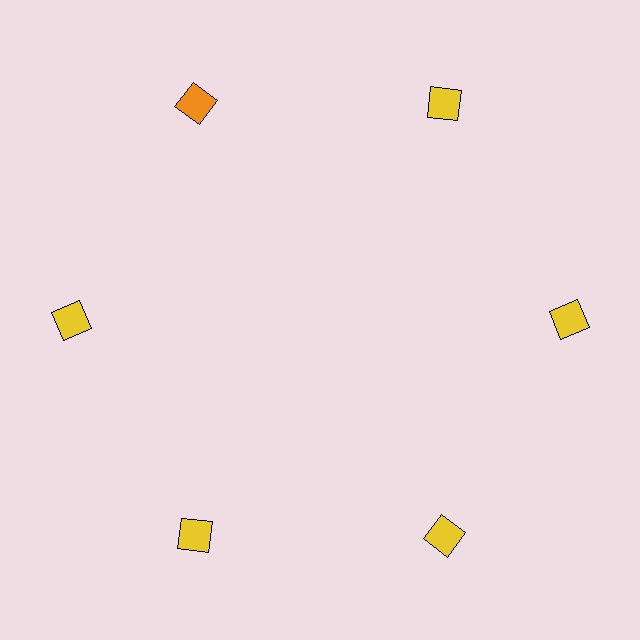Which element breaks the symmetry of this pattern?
The orange square at roughly the 11 o'clock position breaks the symmetry. All other shapes are yellow squares.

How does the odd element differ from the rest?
It has a different color: orange instead of yellow.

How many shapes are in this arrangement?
There are 6 shapes arranged in a ring pattern.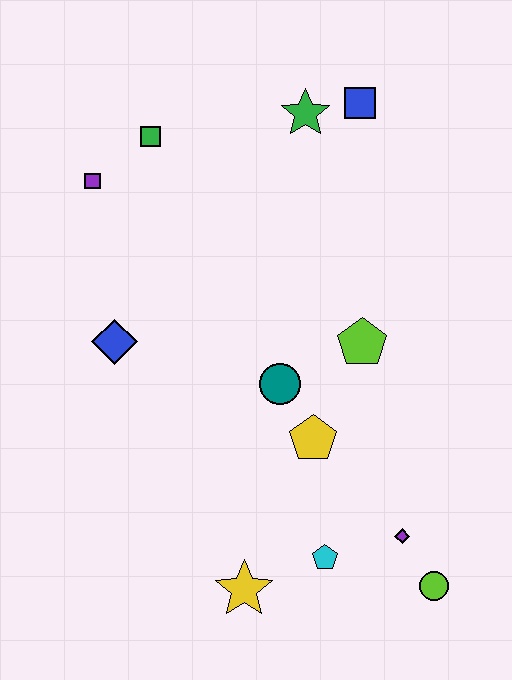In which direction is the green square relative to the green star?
The green square is to the left of the green star.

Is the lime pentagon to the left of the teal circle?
No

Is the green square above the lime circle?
Yes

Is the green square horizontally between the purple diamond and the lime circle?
No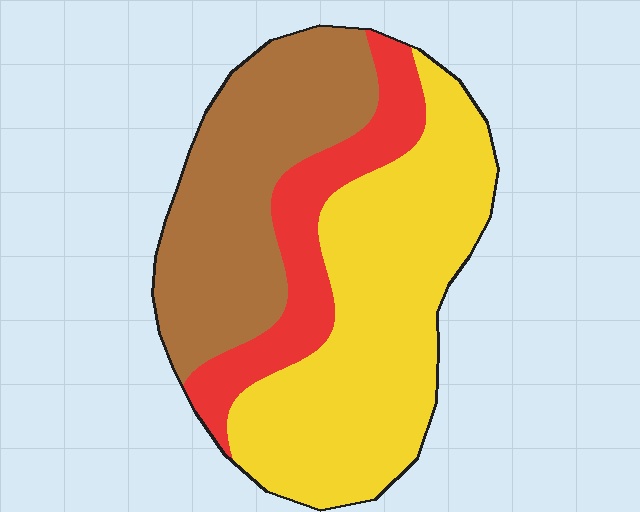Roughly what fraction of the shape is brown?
Brown takes up about one third (1/3) of the shape.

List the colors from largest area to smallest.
From largest to smallest: yellow, brown, red.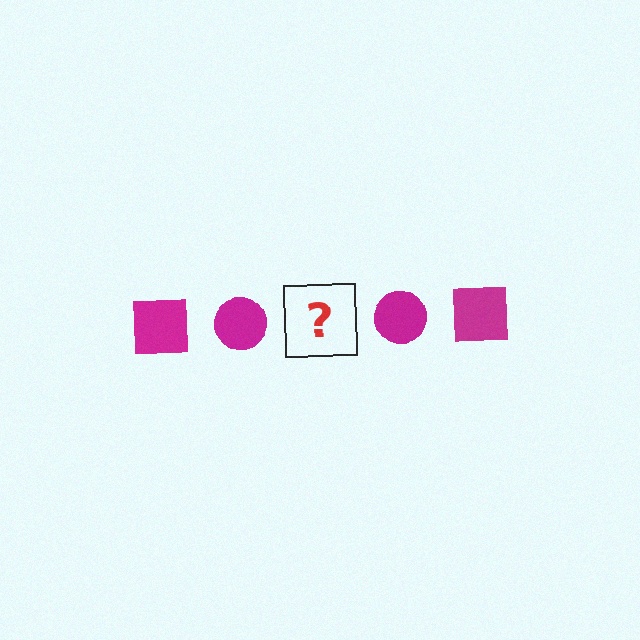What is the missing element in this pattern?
The missing element is a magenta square.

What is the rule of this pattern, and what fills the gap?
The rule is that the pattern cycles through square, circle shapes in magenta. The gap should be filled with a magenta square.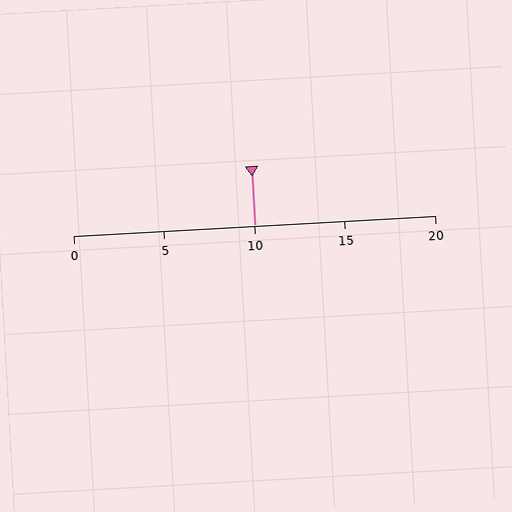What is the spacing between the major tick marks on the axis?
The major ticks are spaced 5 apart.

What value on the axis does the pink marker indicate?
The marker indicates approximately 10.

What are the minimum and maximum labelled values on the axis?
The axis runs from 0 to 20.